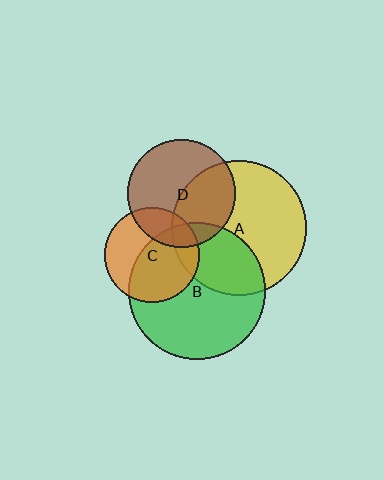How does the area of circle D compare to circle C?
Approximately 1.3 times.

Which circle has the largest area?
Circle B (green).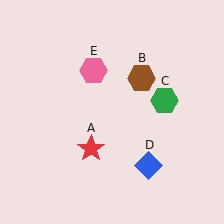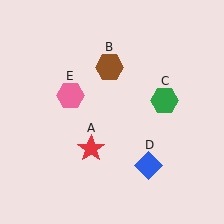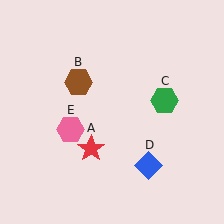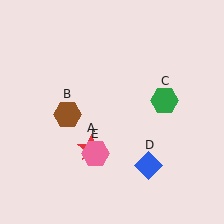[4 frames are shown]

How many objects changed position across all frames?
2 objects changed position: brown hexagon (object B), pink hexagon (object E).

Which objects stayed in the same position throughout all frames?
Red star (object A) and green hexagon (object C) and blue diamond (object D) remained stationary.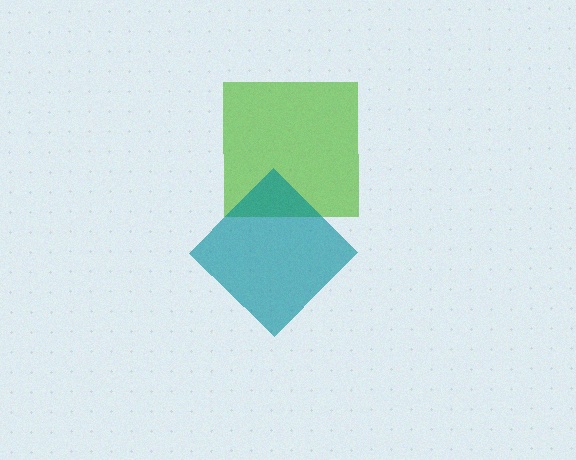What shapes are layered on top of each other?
The layered shapes are: a lime square, a teal diamond.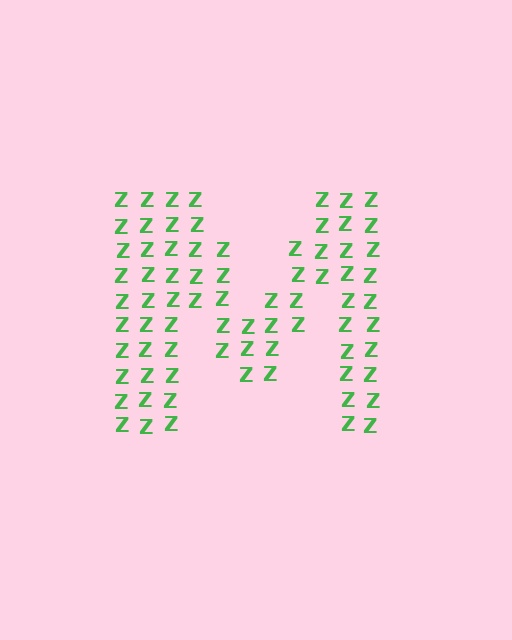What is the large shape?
The large shape is the letter M.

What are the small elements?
The small elements are letter Z's.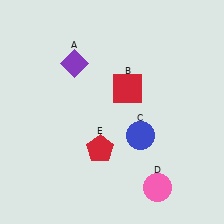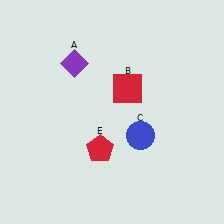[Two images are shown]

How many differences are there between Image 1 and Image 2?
There is 1 difference between the two images.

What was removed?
The pink circle (D) was removed in Image 2.